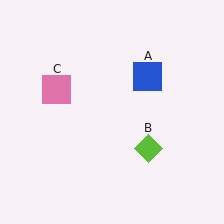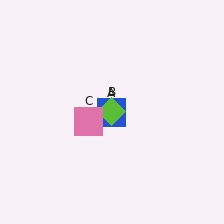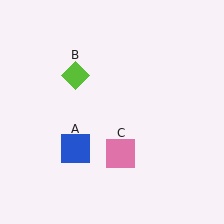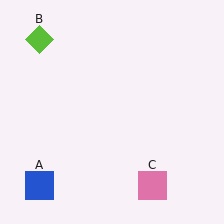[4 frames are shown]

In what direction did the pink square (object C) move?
The pink square (object C) moved down and to the right.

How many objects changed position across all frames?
3 objects changed position: blue square (object A), lime diamond (object B), pink square (object C).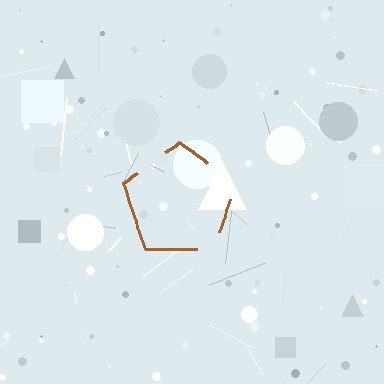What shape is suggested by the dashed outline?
The dashed outline suggests a pentagon.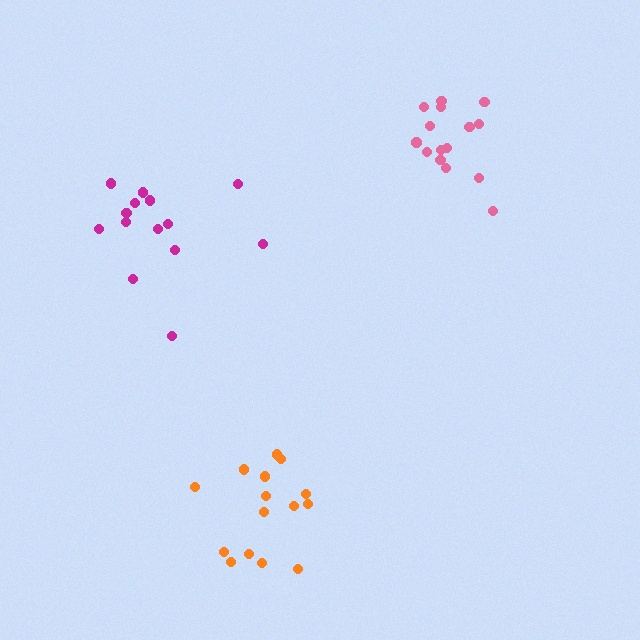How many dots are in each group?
Group 1: 14 dots, Group 2: 15 dots, Group 3: 15 dots (44 total).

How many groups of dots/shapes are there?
There are 3 groups.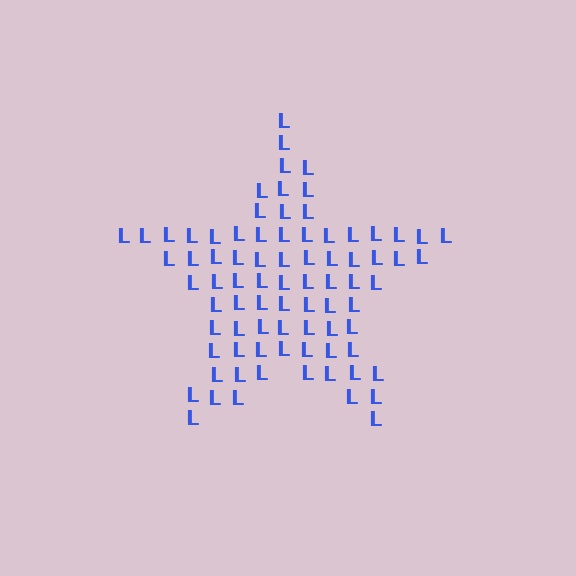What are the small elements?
The small elements are letter L's.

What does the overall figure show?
The overall figure shows a star.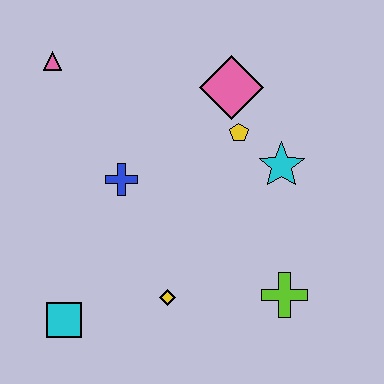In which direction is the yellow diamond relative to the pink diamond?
The yellow diamond is below the pink diamond.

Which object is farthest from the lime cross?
The pink triangle is farthest from the lime cross.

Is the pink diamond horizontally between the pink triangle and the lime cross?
Yes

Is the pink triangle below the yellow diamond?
No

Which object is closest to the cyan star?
The yellow pentagon is closest to the cyan star.